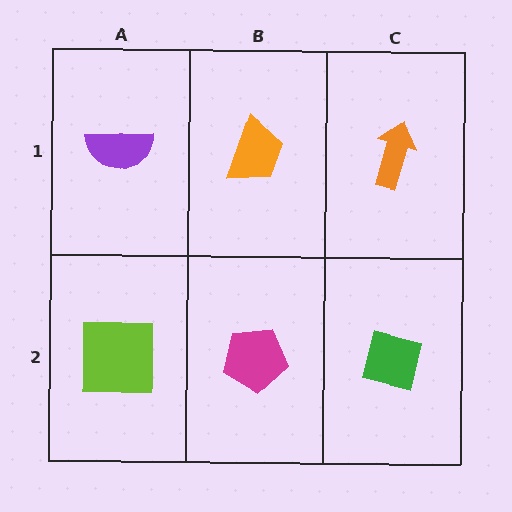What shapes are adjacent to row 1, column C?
A green square (row 2, column C), an orange trapezoid (row 1, column B).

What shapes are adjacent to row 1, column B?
A magenta pentagon (row 2, column B), a purple semicircle (row 1, column A), an orange arrow (row 1, column C).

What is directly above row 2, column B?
An orange trapezoid.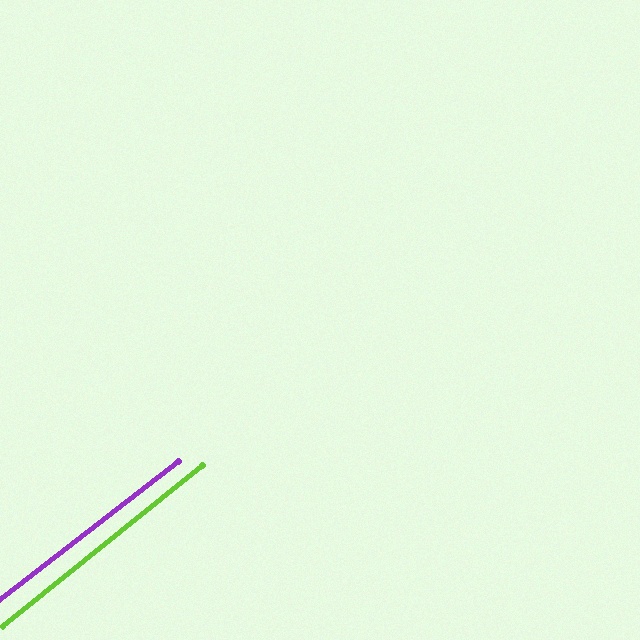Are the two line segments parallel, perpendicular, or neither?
Parallel — their directions differ by only 1.0°.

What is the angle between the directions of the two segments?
Approximately 1 degree.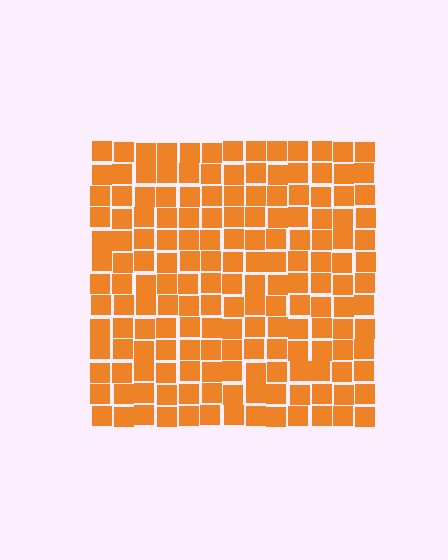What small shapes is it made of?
It is made of small squares.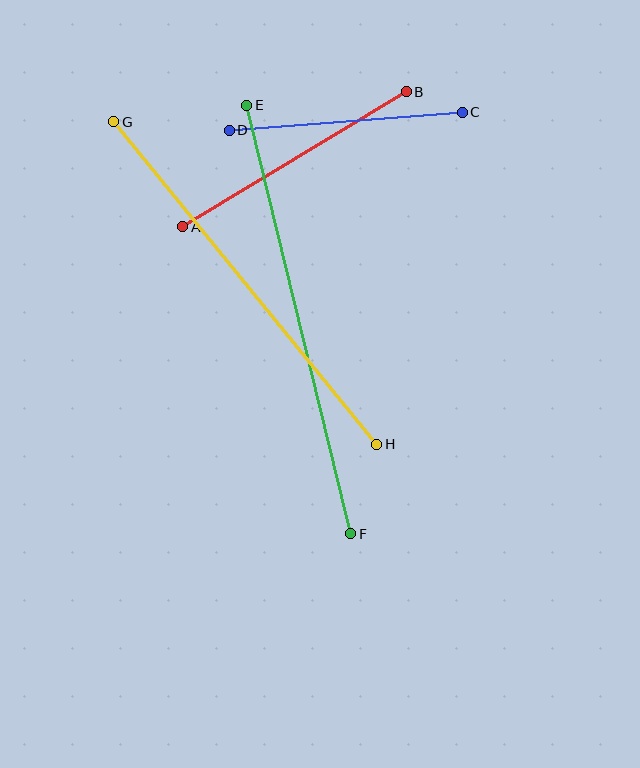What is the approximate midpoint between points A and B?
The midpoint is at approximately (295, 159) pixels.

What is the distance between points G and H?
The distance is approximately 416 pixels.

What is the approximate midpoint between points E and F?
The midpoint is at approximately (299, 320) pixels.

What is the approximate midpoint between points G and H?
The midpoint is at approximately (245, 283) pixels.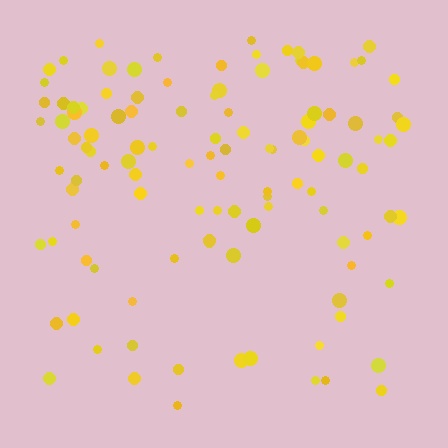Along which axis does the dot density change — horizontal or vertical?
Vertical.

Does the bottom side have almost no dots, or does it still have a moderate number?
Still a moderate number, just noticeably fewer than the top.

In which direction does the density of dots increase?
From bottom to top, with the top side densest.